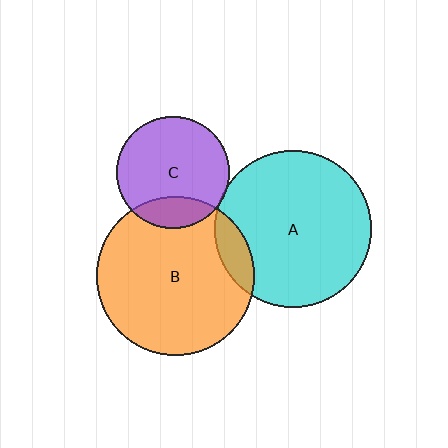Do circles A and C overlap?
Yes.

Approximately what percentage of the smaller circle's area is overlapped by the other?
Approximately 5%.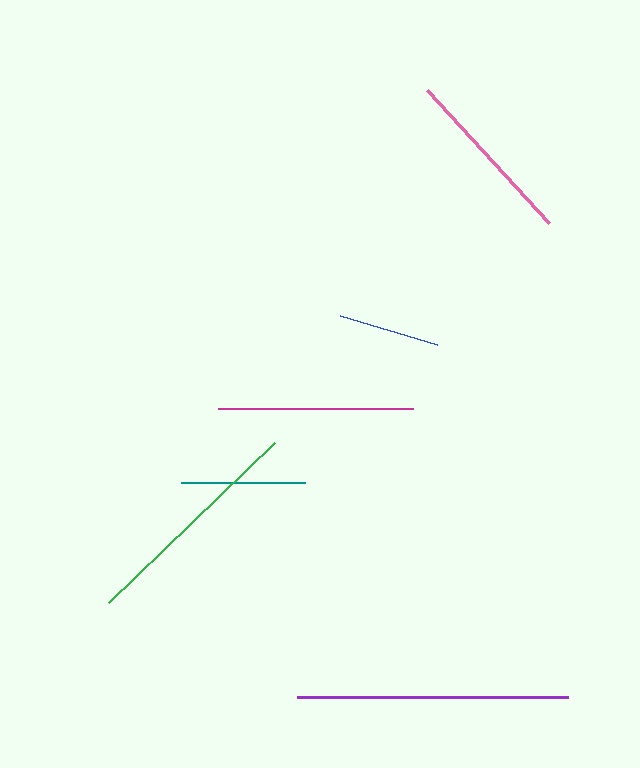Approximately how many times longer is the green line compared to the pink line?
The green line is approximately 1.3 times the length of the pink line.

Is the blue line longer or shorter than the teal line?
The teal line is longer than the blue line.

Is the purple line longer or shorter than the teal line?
The purple line is longer than the teal line.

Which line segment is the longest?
The purple line is the longest at approximately 271 pixels.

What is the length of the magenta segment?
The magenta segment is approximately 195 pixels long.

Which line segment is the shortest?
The blue line is the shortest at approximately 101 pixels.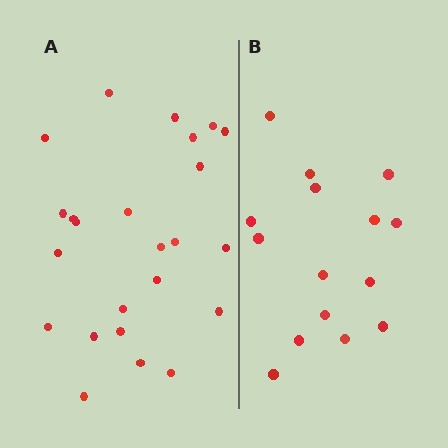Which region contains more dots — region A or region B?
Region A (the left region) has more dots.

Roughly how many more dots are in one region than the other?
Region A has roughly 8 or so more dots than region B.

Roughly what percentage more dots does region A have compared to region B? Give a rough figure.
About 60% more.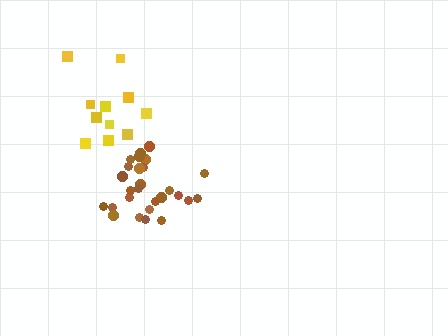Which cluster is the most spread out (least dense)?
Yellow.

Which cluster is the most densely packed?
Brown.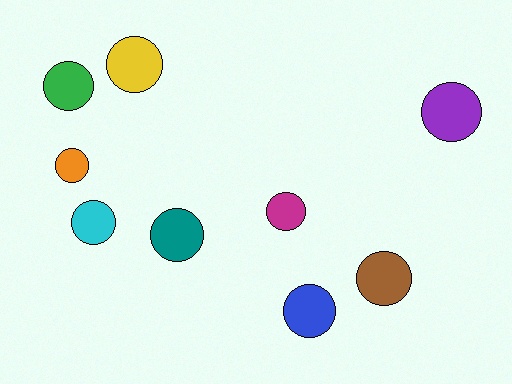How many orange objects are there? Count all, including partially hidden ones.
There is 1 orange object.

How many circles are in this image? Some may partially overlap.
There are 9 circles.